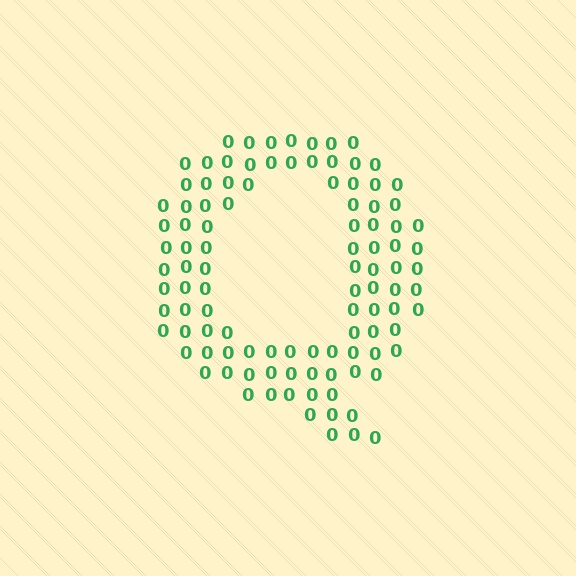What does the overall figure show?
The overall figure shows the letter Q.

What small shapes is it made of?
It is made of small digit 0's.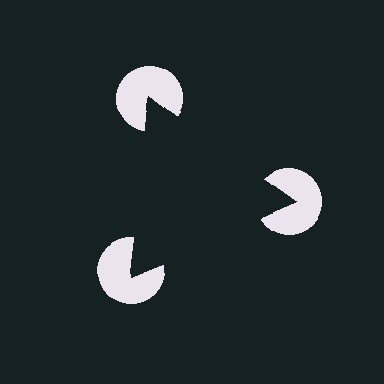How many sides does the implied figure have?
3 sides.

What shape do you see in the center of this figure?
An illusory triangle — its edges are inferred from the aligned wedge cuts in the pac-man discs, not physically drawn.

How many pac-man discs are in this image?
There are 3 — one at each vertex of the illusory triangle.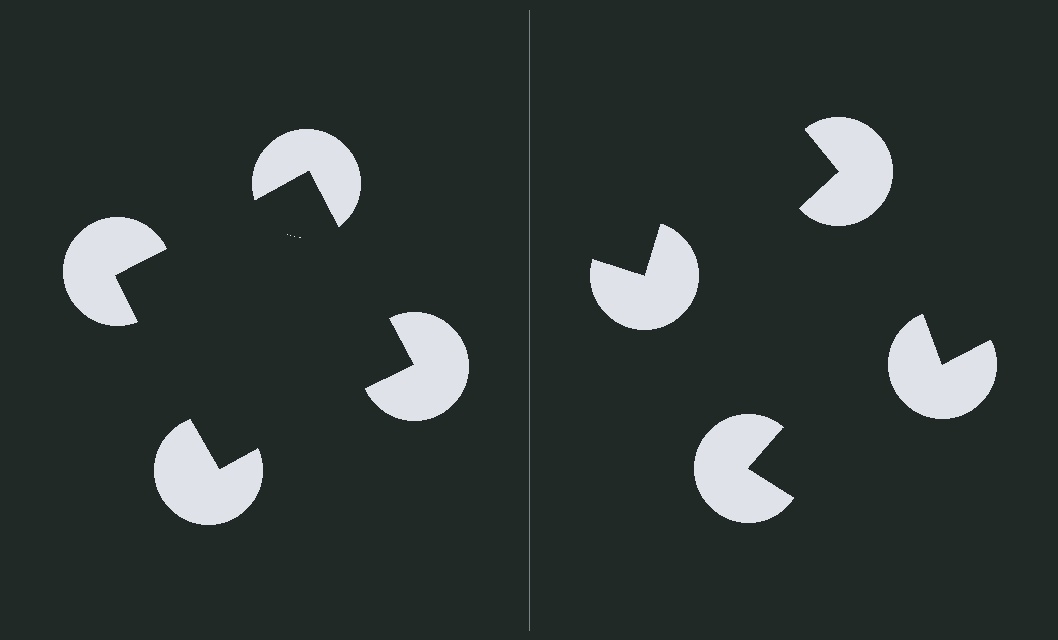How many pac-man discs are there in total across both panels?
8 — 4 on each side.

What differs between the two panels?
The pac-man discs are positioned identically on both sides; only the wedge orientations differ. On the left they align to a square; on the right they are misaligned.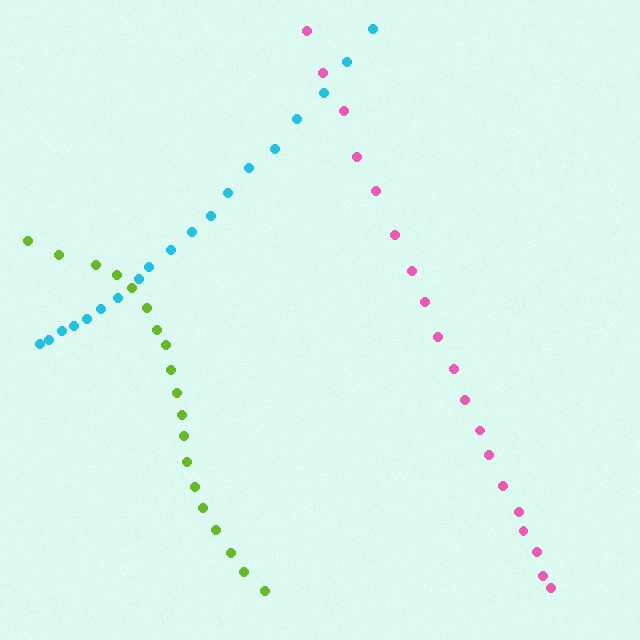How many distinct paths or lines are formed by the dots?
There are 3 distinct paths.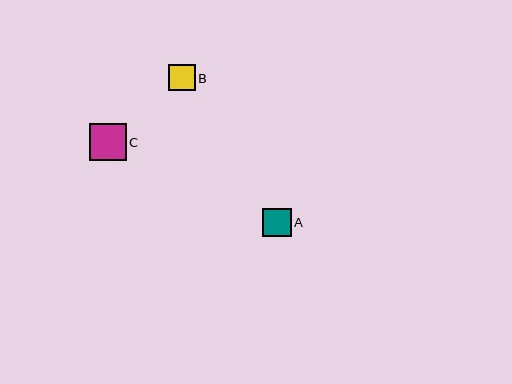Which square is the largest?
Square C is the largest with a size of approximately 37 pixels.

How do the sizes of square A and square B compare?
Square A and square B are approximately the same size.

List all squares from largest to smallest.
From largest to smallest: C, A, B.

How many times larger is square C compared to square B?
Square C is approximately 1.4 times the size of square B.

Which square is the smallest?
Square B is the smallest with a size of approximately 26 pixels.